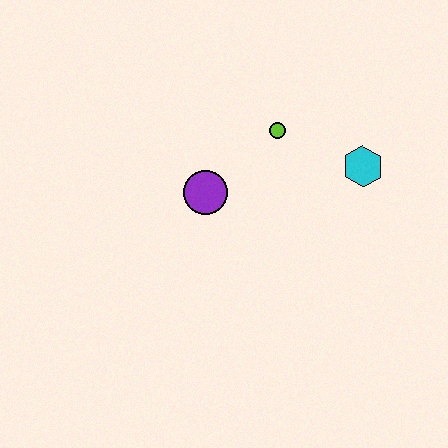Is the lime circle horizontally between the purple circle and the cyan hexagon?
Yes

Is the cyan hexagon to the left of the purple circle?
No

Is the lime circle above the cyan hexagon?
Yes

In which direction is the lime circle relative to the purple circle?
The lime circle is to the right of the purple circle.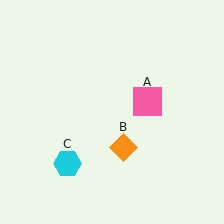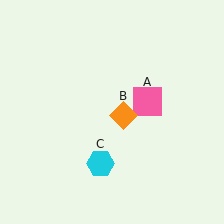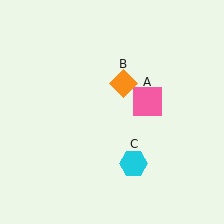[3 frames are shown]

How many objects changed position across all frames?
2 objects changed position: orange diamond (object B), cyan hexagon (object C).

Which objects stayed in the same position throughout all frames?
Pink square (object A) remained stationary.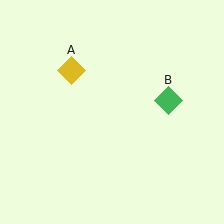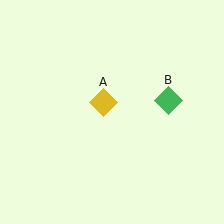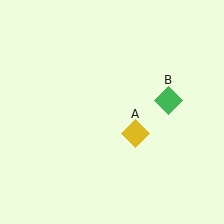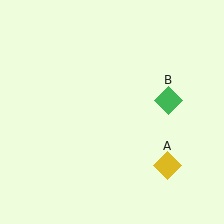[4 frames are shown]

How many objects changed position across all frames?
1 object changed position: yellow diamond (object A).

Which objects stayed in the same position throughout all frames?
Green diamond (object B) remained stationary.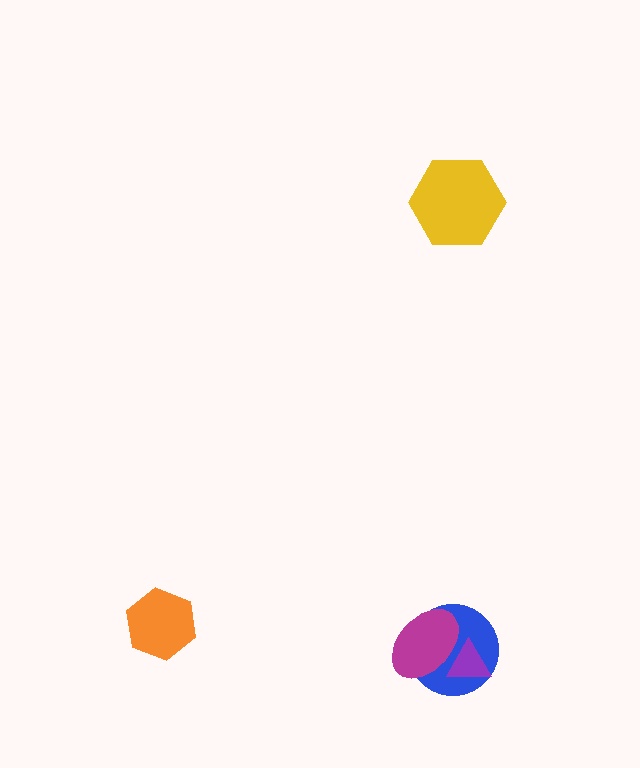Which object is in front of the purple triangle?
The magenta ellipse is in front of the purple triangle.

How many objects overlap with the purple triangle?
2 objects overlap with the purple triangle.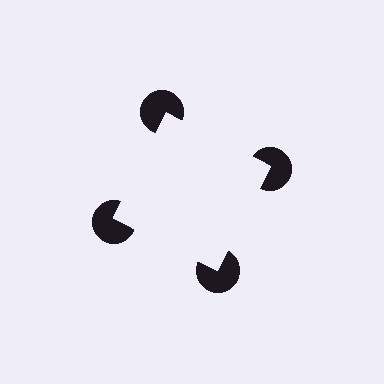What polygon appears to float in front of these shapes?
An illusory square — its edges are inferred from the aligned wedge cuts in the pac-man discs, not physically drawn.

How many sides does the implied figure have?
4 sides.